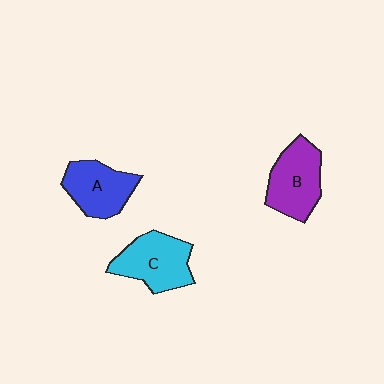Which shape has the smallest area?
Shape A (blue).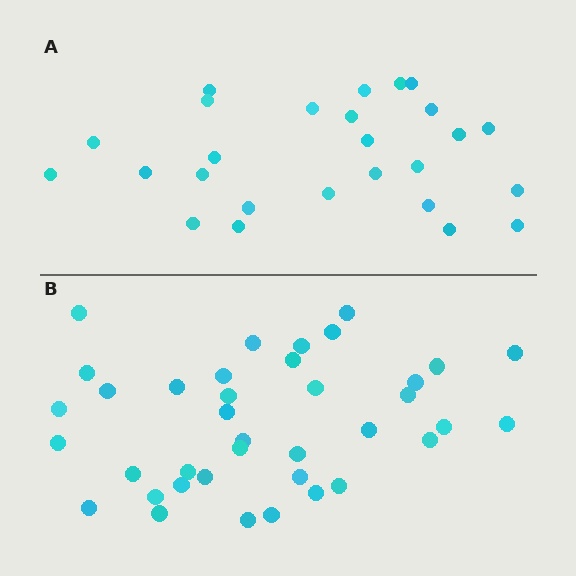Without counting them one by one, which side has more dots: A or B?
Region B (the bottom region) has more dots.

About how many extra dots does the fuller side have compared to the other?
Region B has roughly 12 or so more dots than region A.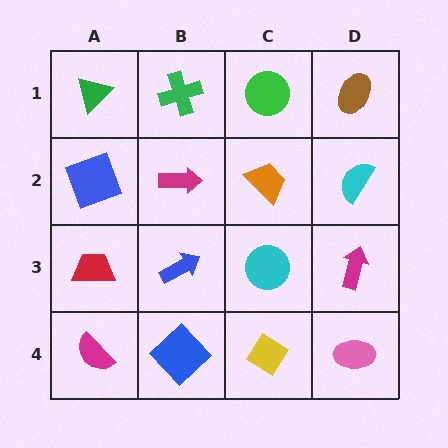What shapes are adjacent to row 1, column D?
A cyan semicircle (row 2, column D), a green circle (row 1, column C).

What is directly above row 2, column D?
A brown ellipse.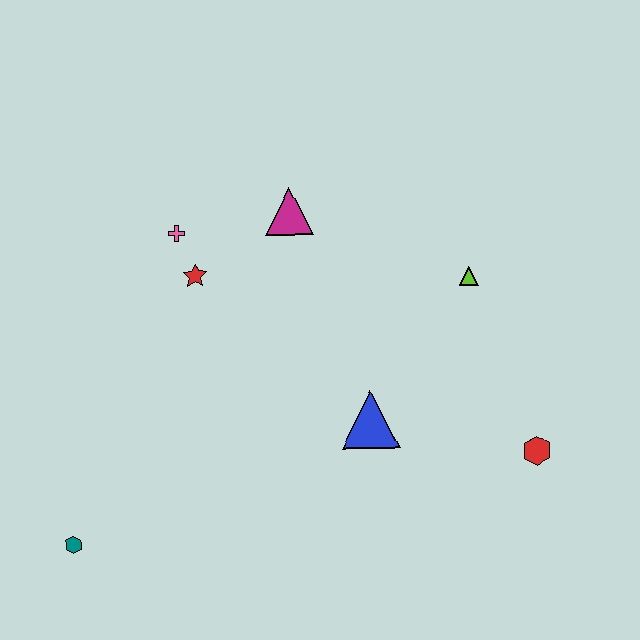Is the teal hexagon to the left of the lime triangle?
Yes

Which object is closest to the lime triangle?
The blue triangle is closest to the lime triangle.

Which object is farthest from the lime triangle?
The teal hexagon is farthest from the lime triangle.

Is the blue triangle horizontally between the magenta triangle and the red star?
No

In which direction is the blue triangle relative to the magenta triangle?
The blue triangle is below the magenta triangle.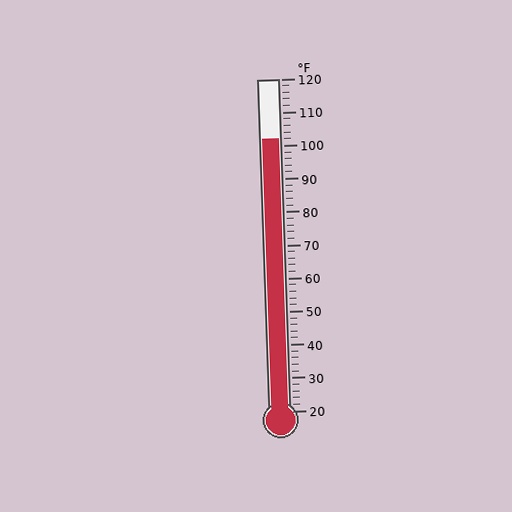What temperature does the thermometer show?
The thermometer shows approximately 102°F.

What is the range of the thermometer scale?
The thermometer scale ranges from 20°F to 120°F.